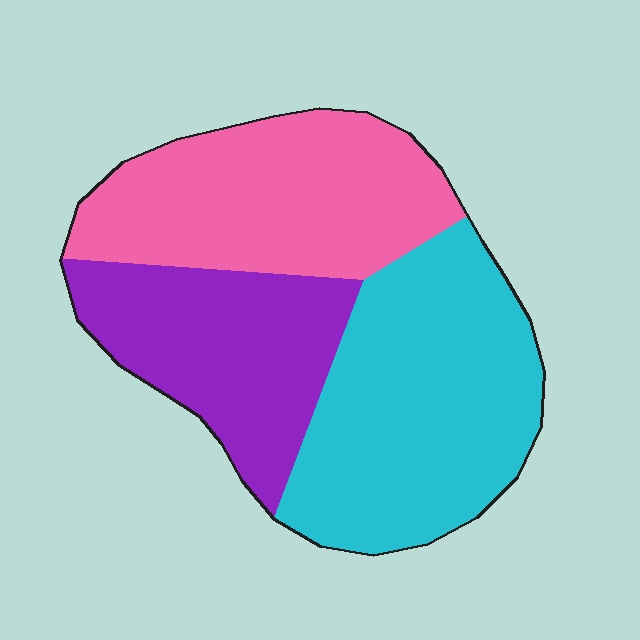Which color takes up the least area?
Purple, at roughly 25%.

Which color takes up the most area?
Cyan, at roughly 40%.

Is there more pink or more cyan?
Cyan.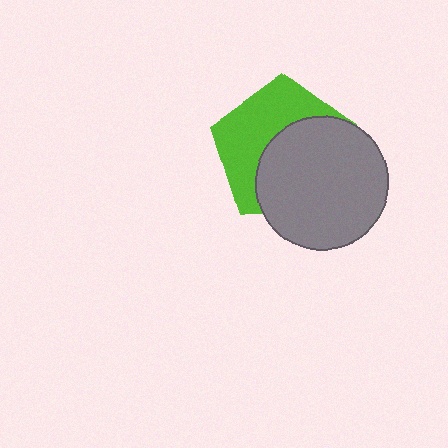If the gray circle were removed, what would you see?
You would see the complete lime pentagon.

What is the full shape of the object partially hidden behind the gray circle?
The partially hidden object is a lime pentagon.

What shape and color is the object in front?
The object in front is a gray circle.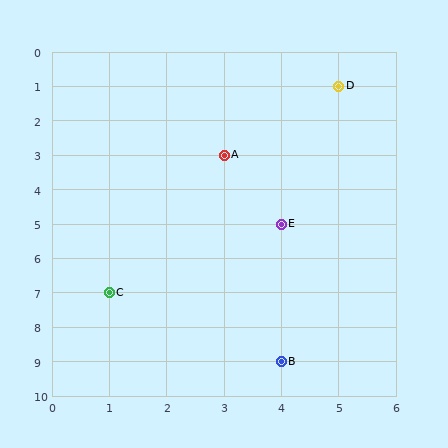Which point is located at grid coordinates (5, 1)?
Point D is at (5, 1).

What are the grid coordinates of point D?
Point D is at grid coordinates (5, 1).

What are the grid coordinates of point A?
Point A is at grid coordinates (3, 3).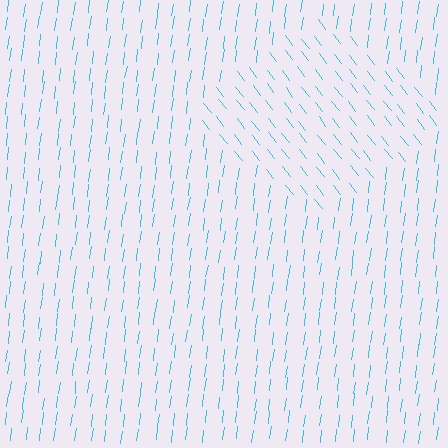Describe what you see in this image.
The image is filled with small cyan line segments. A diamond region in the image has lines oriented differently from the surrounding lines, creating a visible texture boundary.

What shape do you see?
I see a diamond.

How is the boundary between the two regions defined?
The boundary is defined purely by a change in line orientation (approximately 45 degrees difference). All lines are the same color and thickness.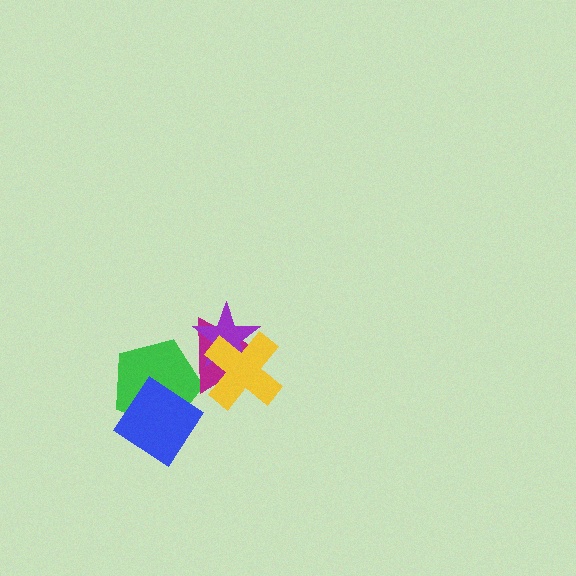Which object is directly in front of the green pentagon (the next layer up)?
The magenta triangle is directly in front of the green pentagon.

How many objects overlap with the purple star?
2 objects overlap with the purple star.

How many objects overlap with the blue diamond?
1 object overlaps with the blue diamond.